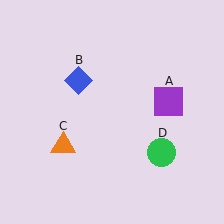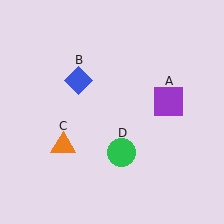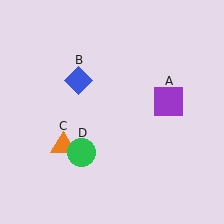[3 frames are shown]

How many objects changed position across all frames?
1 object changed position: green circle (object D).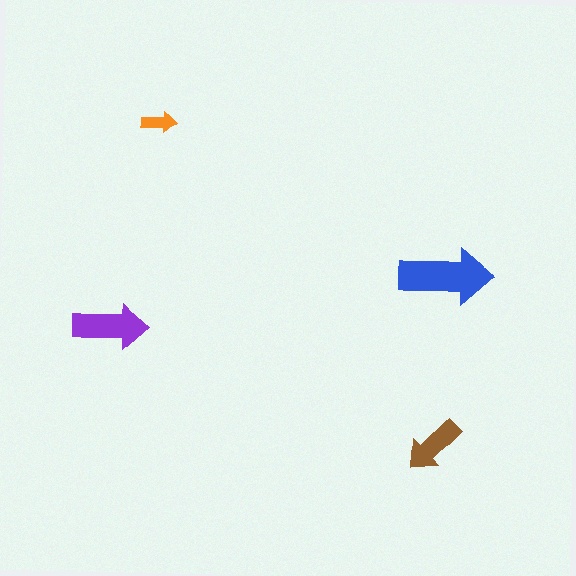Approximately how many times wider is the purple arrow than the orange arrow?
About 2 times wider.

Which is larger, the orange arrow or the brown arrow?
The brown one.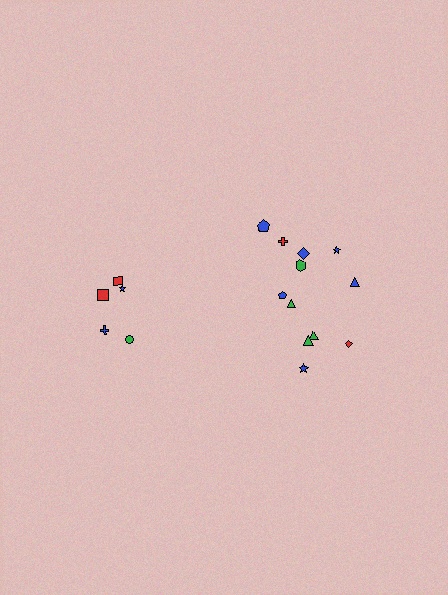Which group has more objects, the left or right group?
The right group.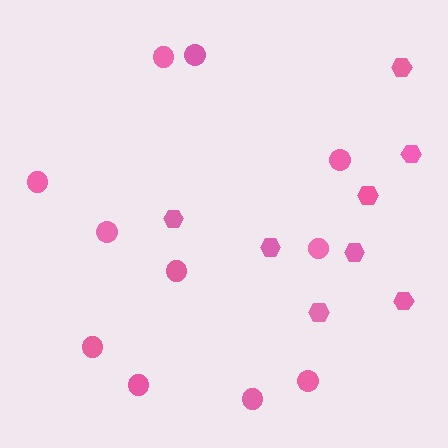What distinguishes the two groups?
There are 2 groups: one group of hexagons (8) and one group of circles (11).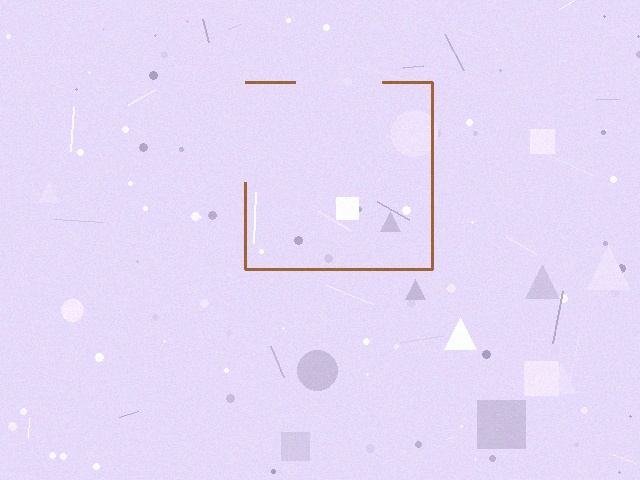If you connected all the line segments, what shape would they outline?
They would outline a square.